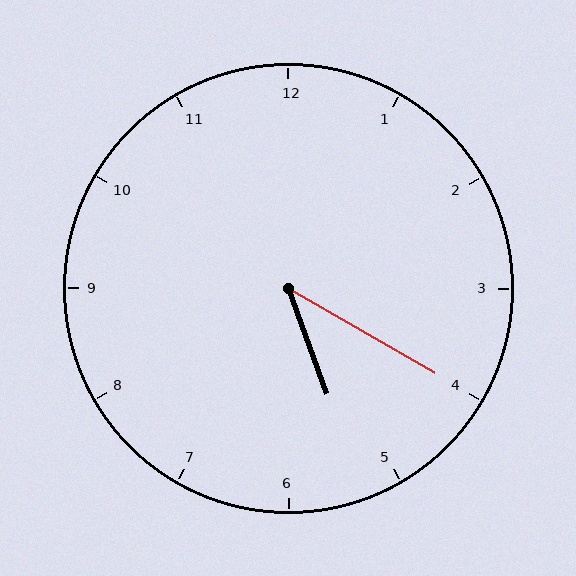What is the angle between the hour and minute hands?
Approximately 40 degrees.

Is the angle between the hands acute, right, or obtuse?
It is acute.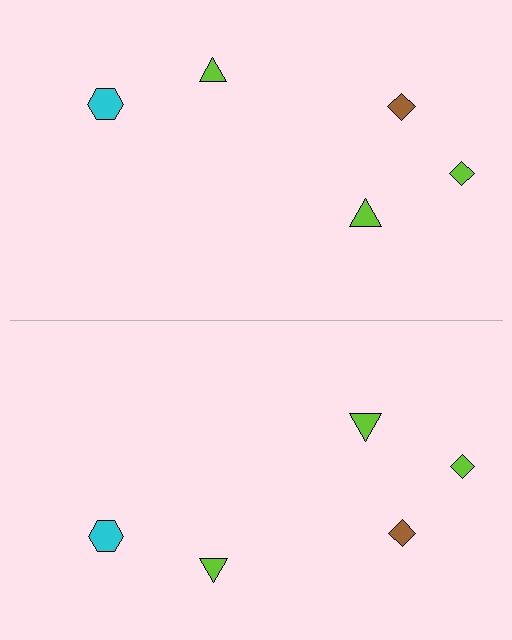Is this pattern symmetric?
Yes, this pattern has bilateral (reflection) symmetry.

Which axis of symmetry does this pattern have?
The pattern has a horizontal axis of symmetry running through the center of the image.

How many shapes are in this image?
There are 10 shapes in this image.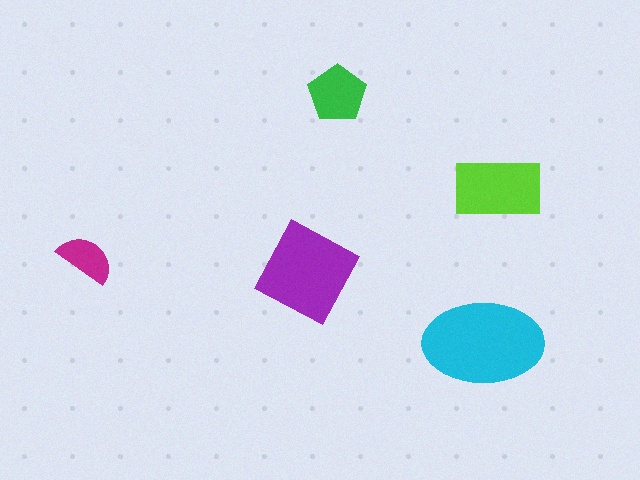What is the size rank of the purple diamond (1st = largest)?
2nd.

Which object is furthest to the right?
The lime rectangle is rightmost.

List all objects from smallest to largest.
The magenta semicircle, the green pentagon, the lime rectangle, the purple diamond, the cyan ellipse.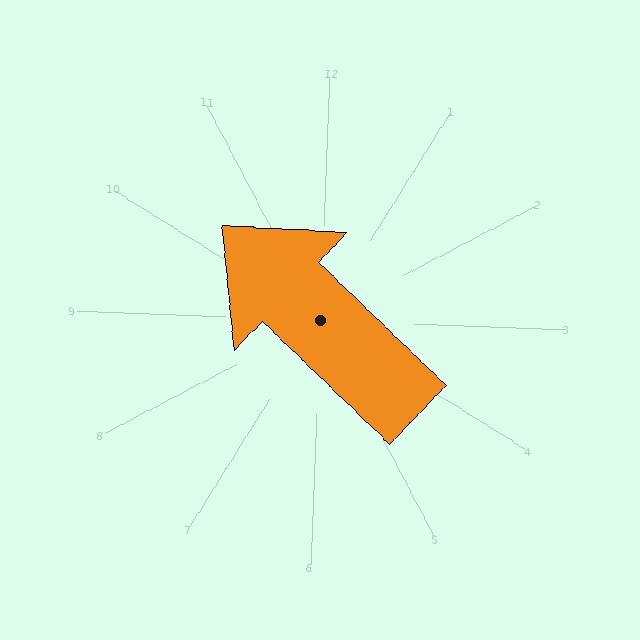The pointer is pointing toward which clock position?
Roughly 10 o'clock.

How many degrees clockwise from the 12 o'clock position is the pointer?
Approximately 312 degrees.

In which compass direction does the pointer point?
Northwest.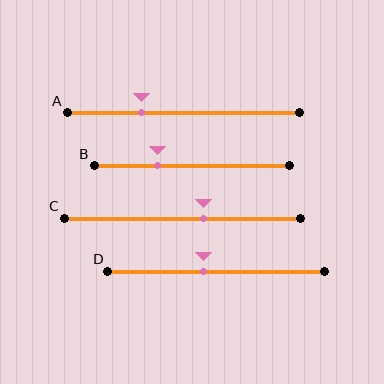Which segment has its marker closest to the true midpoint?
Segment D has its marker closest to the true midpoint.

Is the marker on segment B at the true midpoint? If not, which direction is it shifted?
No, the marker on segment B is shifted to the left by about 17% of the segment length.